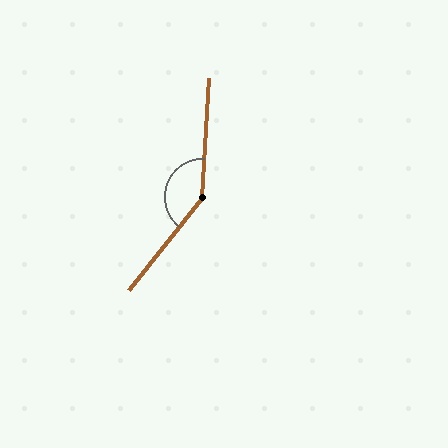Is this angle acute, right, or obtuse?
It is obtuse.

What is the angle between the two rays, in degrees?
Approximately 146 degrees.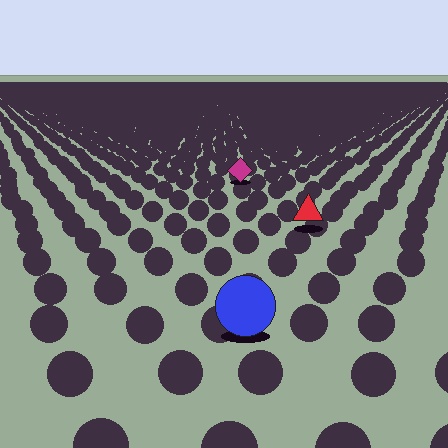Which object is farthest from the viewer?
The magenta diamond is farthest from the viewer. It appears smaller and the ground texture around it is denser.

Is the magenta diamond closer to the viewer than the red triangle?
No. The red triangle is closer — you can tell from the texture gradient: the ground texture is coarser near it.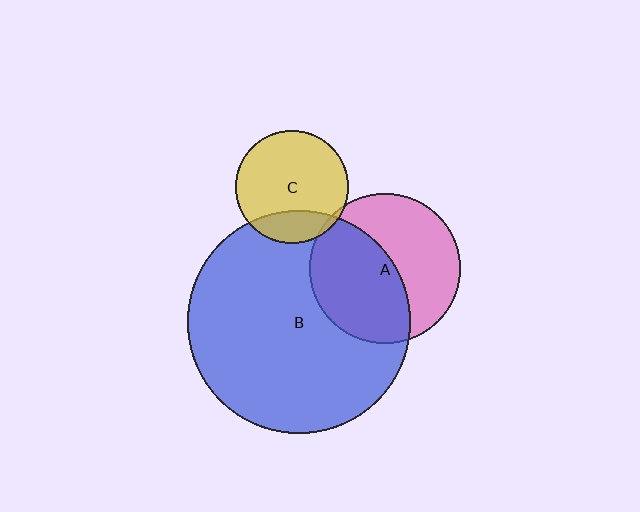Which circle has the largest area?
Circle B (blue).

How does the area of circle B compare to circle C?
Approximately 3.9 times.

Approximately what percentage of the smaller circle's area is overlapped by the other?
Approximately 20%.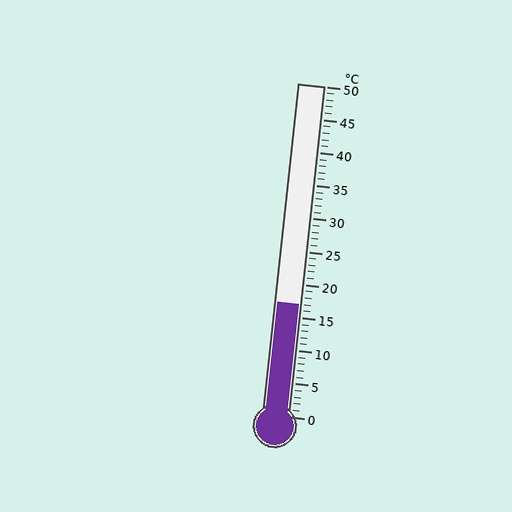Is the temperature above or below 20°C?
The temperature is below 20°C.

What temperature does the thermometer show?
The thermometer shows approximately 17°C.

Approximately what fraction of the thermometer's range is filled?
The thermometer is filled to approximately 35% of its range.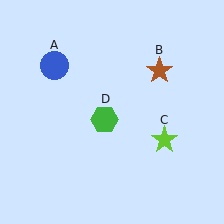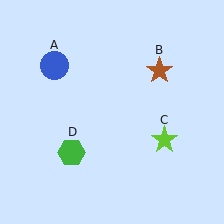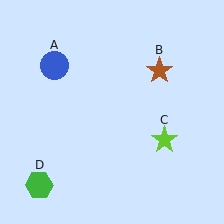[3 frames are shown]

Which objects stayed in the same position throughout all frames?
Blue circle (object A) and brown star (object B) and lime star (object C) remained stationary.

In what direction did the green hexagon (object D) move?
The green hexagon (object D) moved down and to the left.